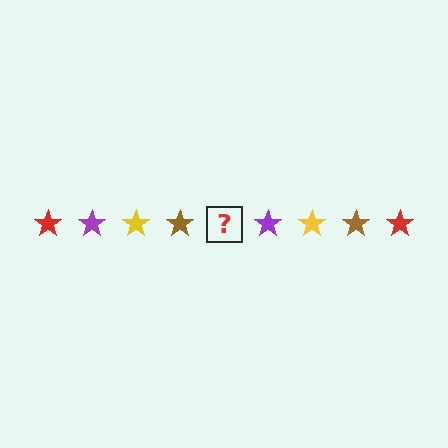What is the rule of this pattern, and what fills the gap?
The rule is that the pattern cycles through red, purple, yellow, brown stars. The gap should be filled with a red star.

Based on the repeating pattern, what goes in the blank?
The blank should be a red star.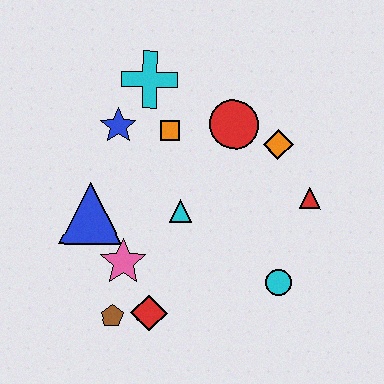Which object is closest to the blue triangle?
The pink star is closest to the blue triangle.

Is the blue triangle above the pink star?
Yes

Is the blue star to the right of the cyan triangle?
No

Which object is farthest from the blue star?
The cyan circle is farthest from the blue star.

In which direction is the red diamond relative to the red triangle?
The red diamond is to the left of the red triangle.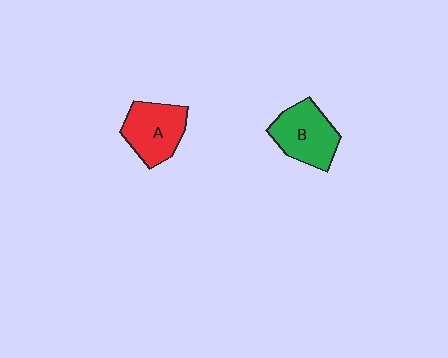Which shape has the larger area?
Shape B (green).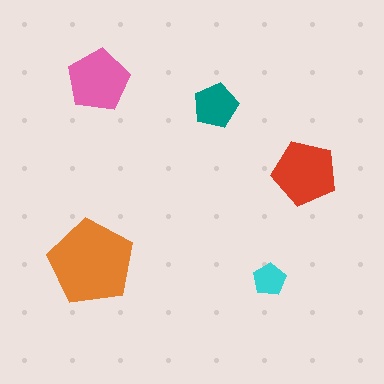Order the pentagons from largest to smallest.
the orange one, the red one, the pink one, the teal one, the cyan one.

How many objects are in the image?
There are 5 objects in the image.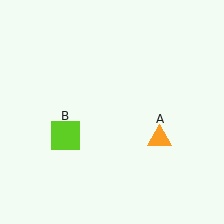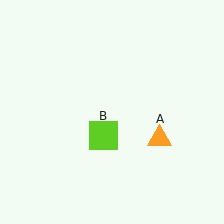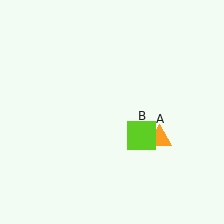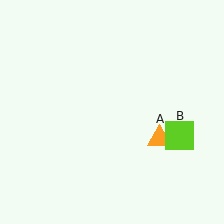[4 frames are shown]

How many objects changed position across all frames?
1 object changed position: lime square (object B).